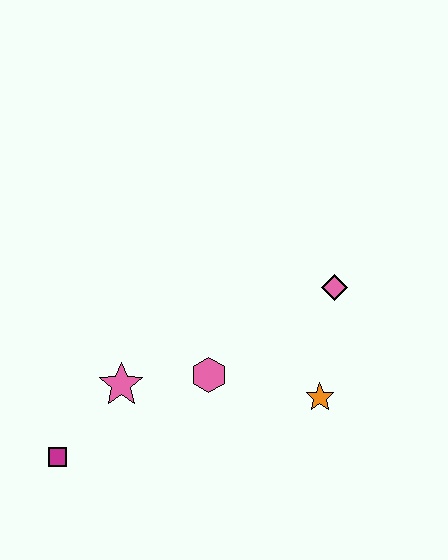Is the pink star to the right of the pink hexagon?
No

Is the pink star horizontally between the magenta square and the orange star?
Yes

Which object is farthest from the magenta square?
The pink diamond is farthest from the magenta square.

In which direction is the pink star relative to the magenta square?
The pink star is above the magenta square.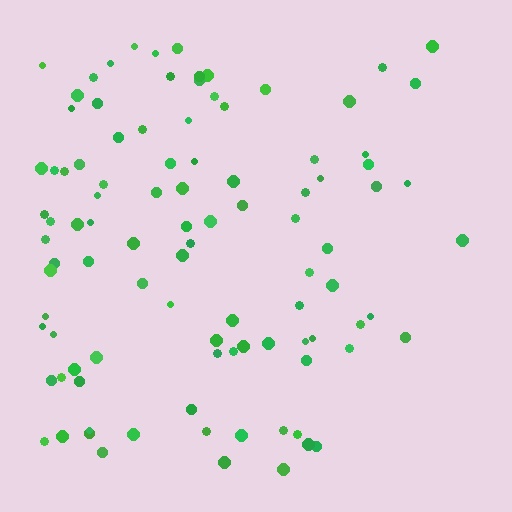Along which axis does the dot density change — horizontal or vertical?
Horizontal.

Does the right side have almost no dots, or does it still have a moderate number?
Still a moderate number, just noticeably fewer than the left.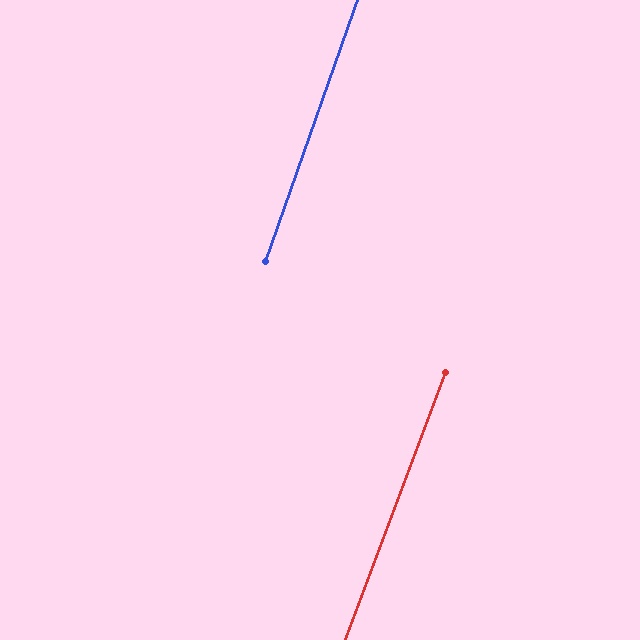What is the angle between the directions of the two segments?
Approximately 1 degree.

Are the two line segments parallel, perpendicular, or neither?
Parallel — their directions differ by only 1.3°.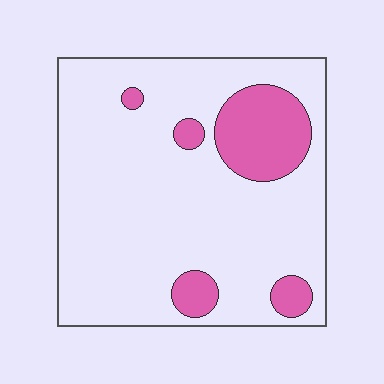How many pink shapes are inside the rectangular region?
5.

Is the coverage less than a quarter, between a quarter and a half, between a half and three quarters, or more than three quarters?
Less than a quarter.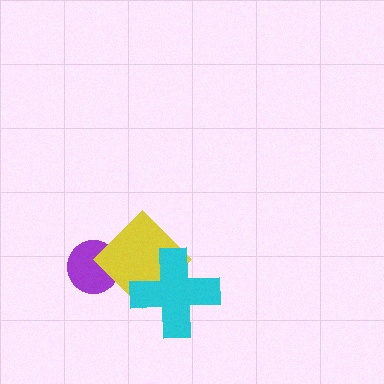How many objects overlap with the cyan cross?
1 object overlaps with the cyan cross.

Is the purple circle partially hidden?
Yes, it is partially covered by another shape.